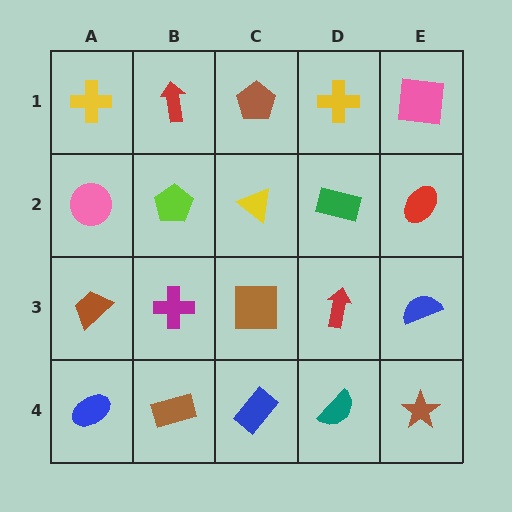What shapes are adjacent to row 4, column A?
A brown trapezoid (row 3, column A), a brown rectangle (row 4, column B).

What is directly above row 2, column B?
A red arrow.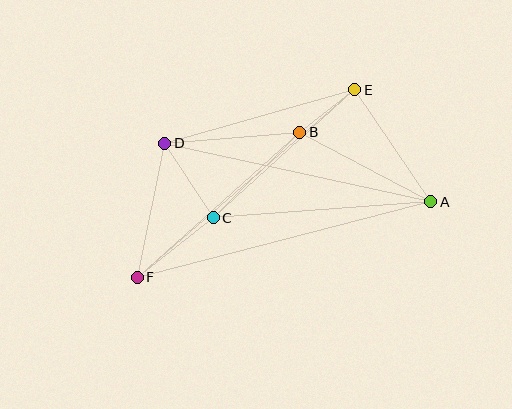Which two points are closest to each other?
Points B and E are closest to each other.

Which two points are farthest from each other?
Points A and F are farthest from each other.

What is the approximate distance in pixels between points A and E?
The distance between A and E is approximately 136 pixels.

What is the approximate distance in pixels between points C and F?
The distance between C and F is approximately 97 pixels.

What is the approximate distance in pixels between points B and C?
The distance between B and C is approximately 122 pixels.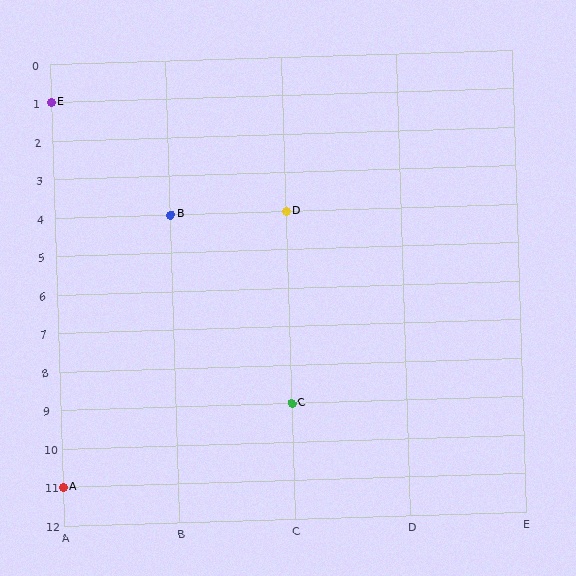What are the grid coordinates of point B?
Point B is at grid coordinates (B, 4).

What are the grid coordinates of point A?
Point A is at grid coordinates (A, 11).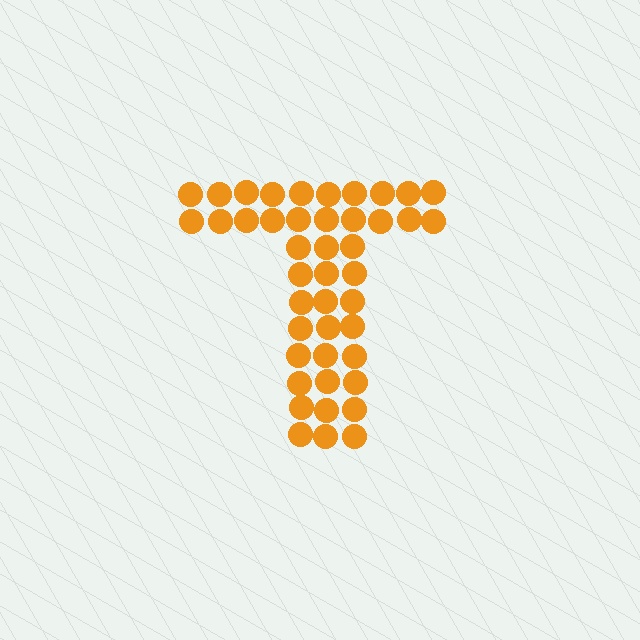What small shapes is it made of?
It is made of small circles.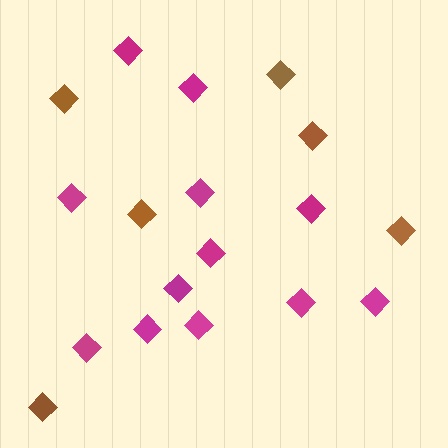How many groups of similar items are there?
There are 2 groups: one group of brown diamonds (6) and one group of magenta diamonds (12).